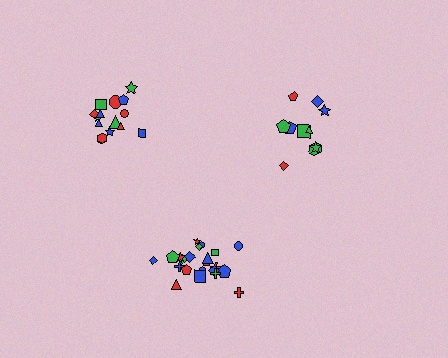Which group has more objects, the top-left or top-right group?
The top-left group.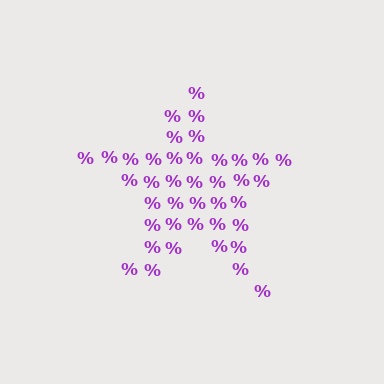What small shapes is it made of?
It is made of small percent signs.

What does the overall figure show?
The overall figure shows a star.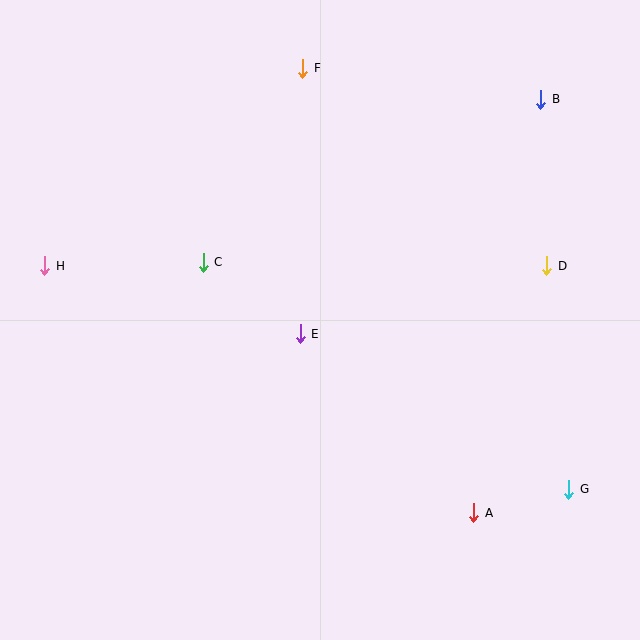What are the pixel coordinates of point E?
Point E is at (300, 334).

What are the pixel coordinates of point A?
Point A is at (474, 513).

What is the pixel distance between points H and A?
The distance between H and A is 495 pixels.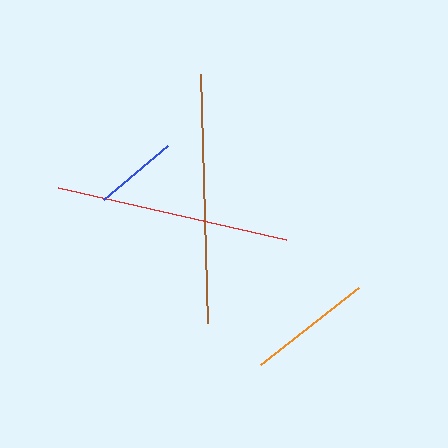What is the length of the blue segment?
The blue segment is approximately 84 pixels long.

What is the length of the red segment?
The red segment is approximately 234 pixels long.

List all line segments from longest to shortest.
From longest to shortest: brown, red, orange, blue.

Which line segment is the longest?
The brown line is the longest at approximately 249 pixels.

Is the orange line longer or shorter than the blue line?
The orange line is longer than the blue line.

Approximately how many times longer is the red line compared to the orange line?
The red line is approximately 1.9 times the length of the orange line.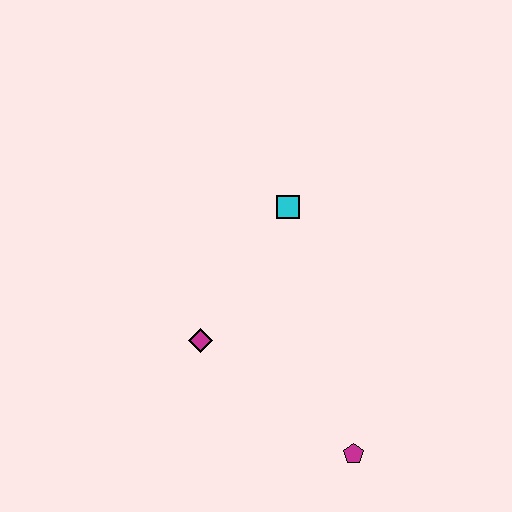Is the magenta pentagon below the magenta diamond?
Yes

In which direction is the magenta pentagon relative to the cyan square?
The magenta pentagon is below the cyan square.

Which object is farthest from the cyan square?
The magenta pentagon is farthest from the cyan square.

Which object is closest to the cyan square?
The magenta diamond is closest to the cyan square.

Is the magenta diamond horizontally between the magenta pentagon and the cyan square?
No